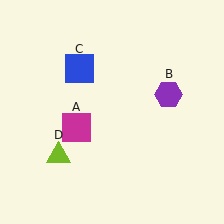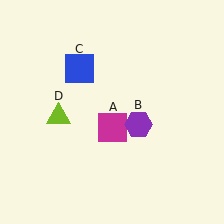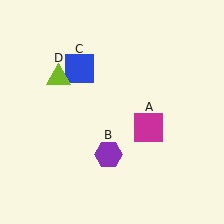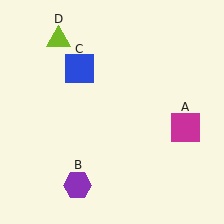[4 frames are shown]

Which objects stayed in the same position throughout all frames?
Blue square (object C) remained stationary.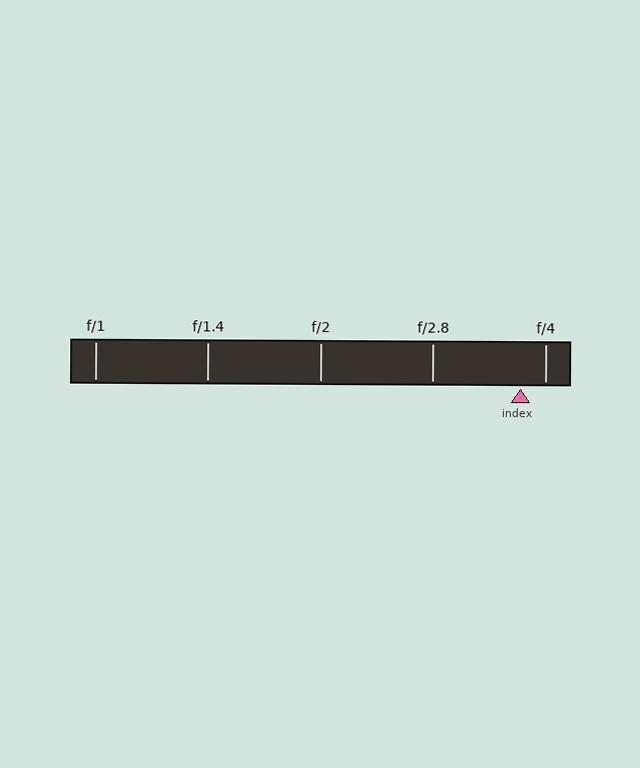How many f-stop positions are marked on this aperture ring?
There are 5 f-stop positions marked.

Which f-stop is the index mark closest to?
The index mark is closest to f/4.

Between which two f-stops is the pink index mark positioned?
The index mark is between f/2.8 and f/4.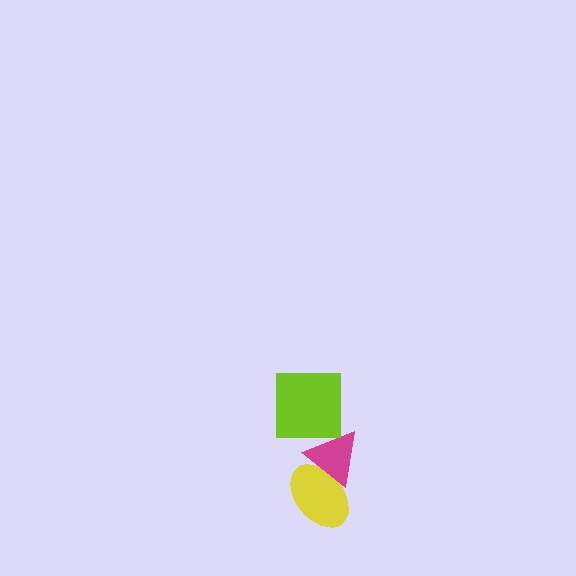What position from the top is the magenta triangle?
The magenta triangle is 2nd from the top.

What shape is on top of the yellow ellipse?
The magenta triangle is on top of the yellow ellipse.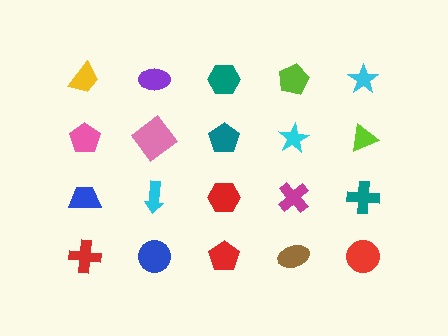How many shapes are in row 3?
5 shapes.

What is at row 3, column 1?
A blue trapezoid.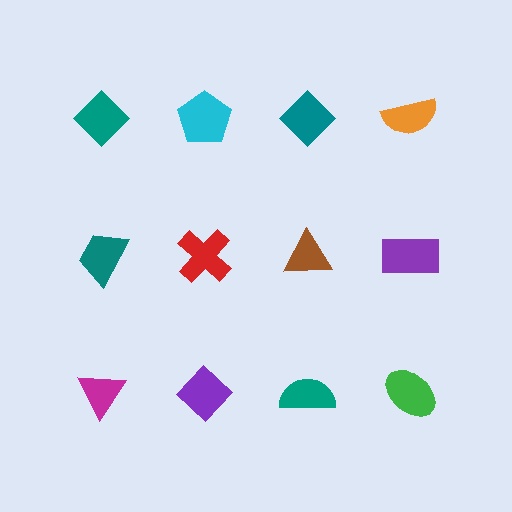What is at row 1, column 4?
An orange semicircle.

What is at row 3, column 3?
A teal semicircle.